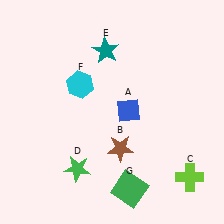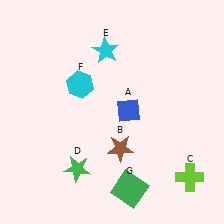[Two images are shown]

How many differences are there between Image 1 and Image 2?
There is 1 difference between the two images.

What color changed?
The star (E) changed from teal in Image 1 to cyan in Image 2.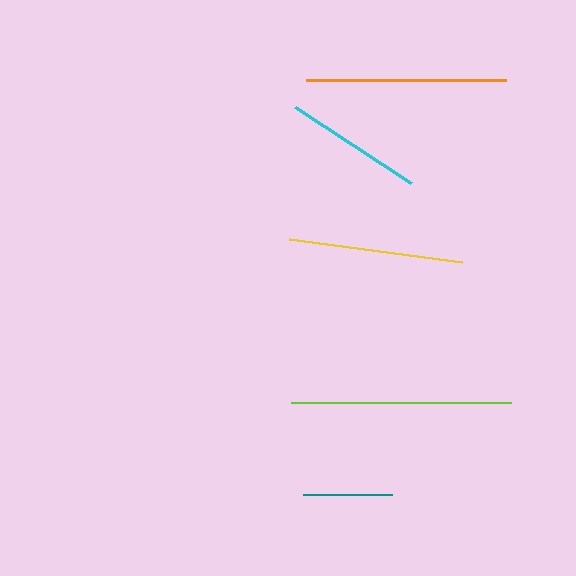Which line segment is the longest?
The lime line is the longest at approximately 220 pixels.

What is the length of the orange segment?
The orange segment is approximately 200 pixels long.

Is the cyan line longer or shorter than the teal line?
The cyan line is longer than the teal line.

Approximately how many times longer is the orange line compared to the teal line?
The orange line is approximately 2.2 times the length of the teal line.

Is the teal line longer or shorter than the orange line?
The orange line is longer than the teal line.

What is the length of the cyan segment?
The cyan segment is approximately 138 pixels long.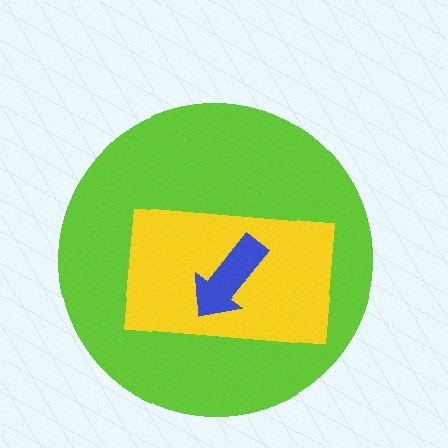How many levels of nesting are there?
3.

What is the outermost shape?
The lime circle.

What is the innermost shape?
The blue arrow.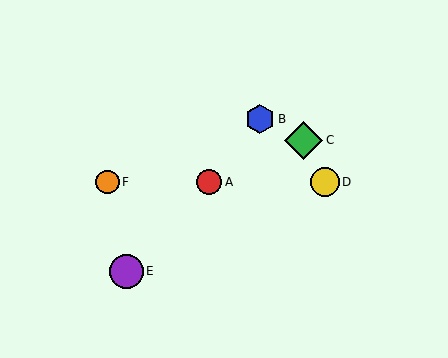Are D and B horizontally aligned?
No, D is at y≈182 and B is at y≈119.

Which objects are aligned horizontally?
Objects A, D, F are aligned horizontally.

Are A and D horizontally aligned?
Yes, both are at y≈182.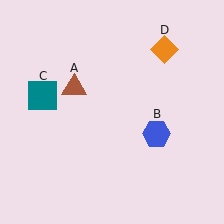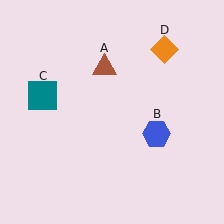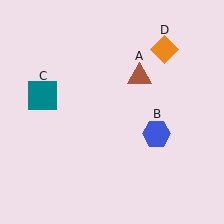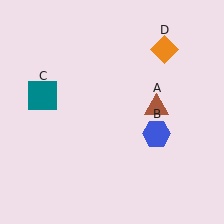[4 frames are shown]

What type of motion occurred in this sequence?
The brown triangle (object A) rotated clockwise around the center of the scene.